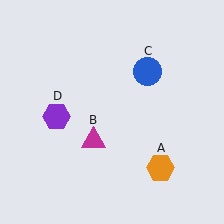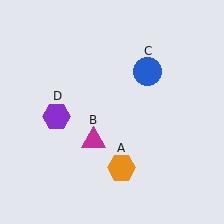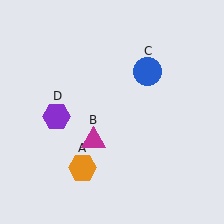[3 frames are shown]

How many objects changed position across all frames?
1 object changed position: orange hexagon (object A).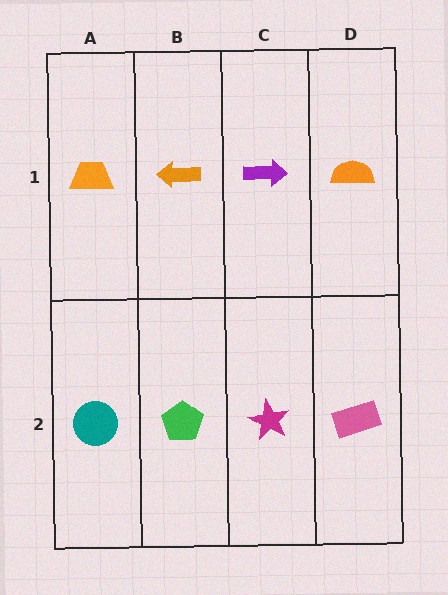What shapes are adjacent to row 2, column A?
An orange trapezoid (row 1, column A), a green pentagon (row 2, column B).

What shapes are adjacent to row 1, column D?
A pink rectangle (row 2, column D), a purple arrow (row 1, column C).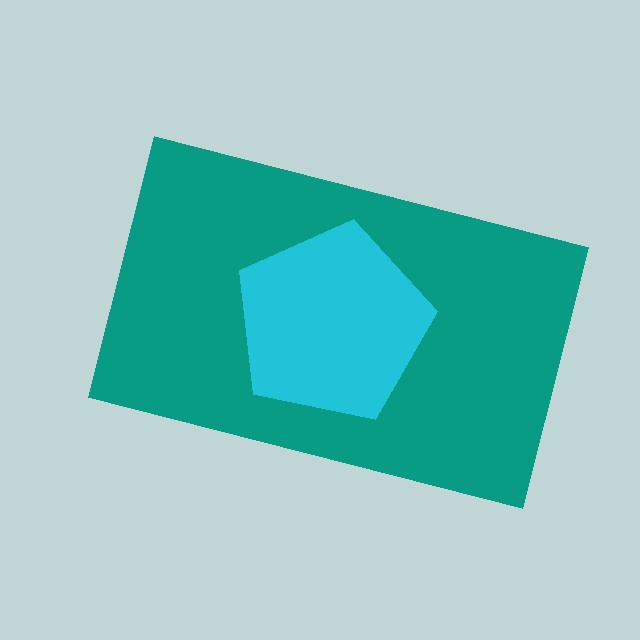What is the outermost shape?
The teal rectangle.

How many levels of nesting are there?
2.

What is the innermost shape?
The cyan pentagon.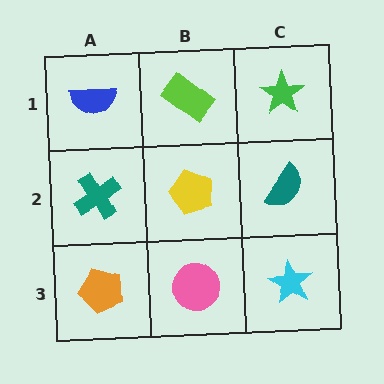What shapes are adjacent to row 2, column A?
A blue semicircle (row 1, column A), an orange pentagon (row 3, column A), a yellow pentagon (row 2, column B).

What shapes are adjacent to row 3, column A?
A teal cross (row 2, column A), a pink circle (row 3, column B).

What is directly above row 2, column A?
A blue semicircle.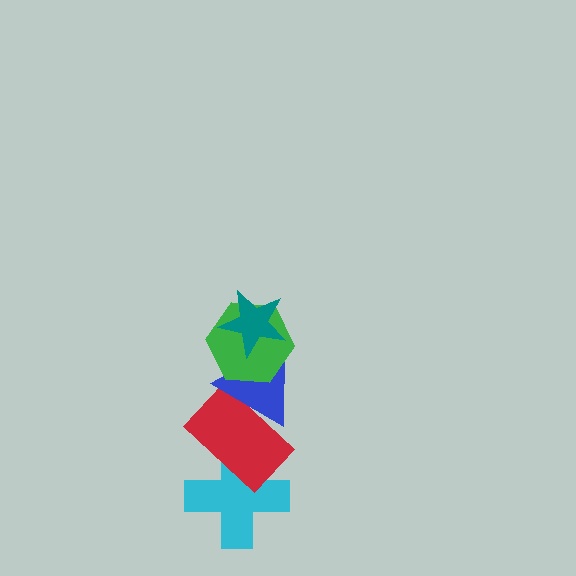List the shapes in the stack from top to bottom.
From top to bottom: the teal star, the green hexagon, the blue triangle, the red rectangle, the cyan cross.